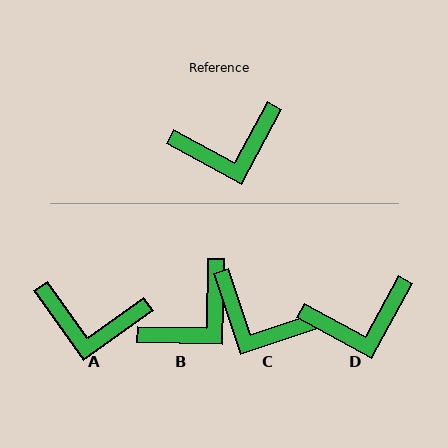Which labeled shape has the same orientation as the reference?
D.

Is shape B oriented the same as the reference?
No, it is off by about 27 degrees.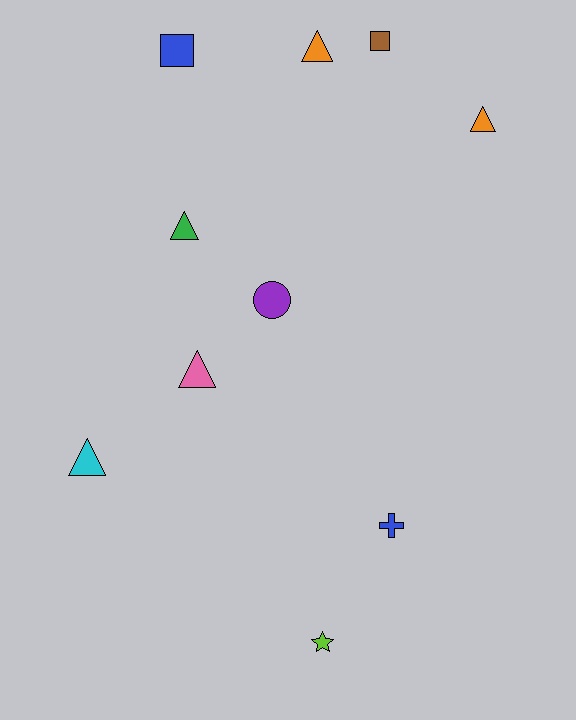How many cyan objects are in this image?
There is 1 cyan object.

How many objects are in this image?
There are 10 objects.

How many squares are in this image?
There are 2 squares.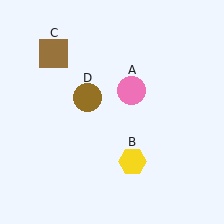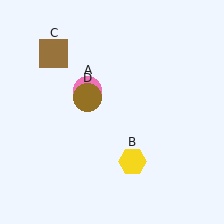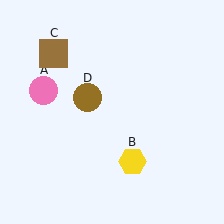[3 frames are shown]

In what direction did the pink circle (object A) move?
The pink circle (object A) moved left.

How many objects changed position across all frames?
1 object changed position: pink circle (object A).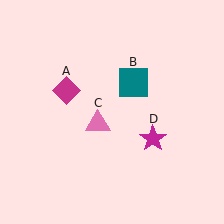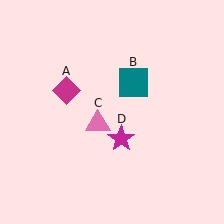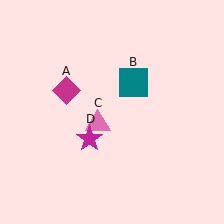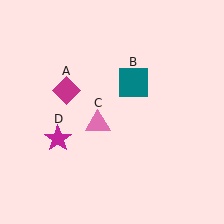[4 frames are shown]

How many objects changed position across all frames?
1 object changed position: magenta star (object D).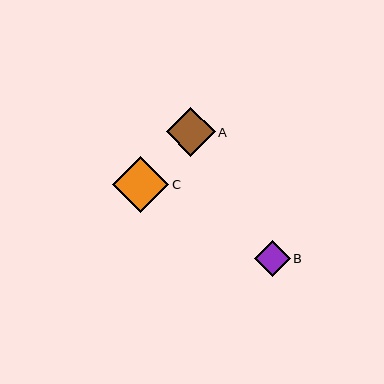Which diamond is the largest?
Diamond C is the largest with a size of approximately 56 pixels.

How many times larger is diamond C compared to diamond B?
Diamond C is approximately 1.6 times the size of diamond B.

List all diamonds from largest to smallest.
From largest to smallest: C, A, B.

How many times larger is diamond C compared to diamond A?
Diamond C is approximately 1.1 times the size of diamond A.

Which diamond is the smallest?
Diamond B is the smallest with a size of approximately 36 pixels.